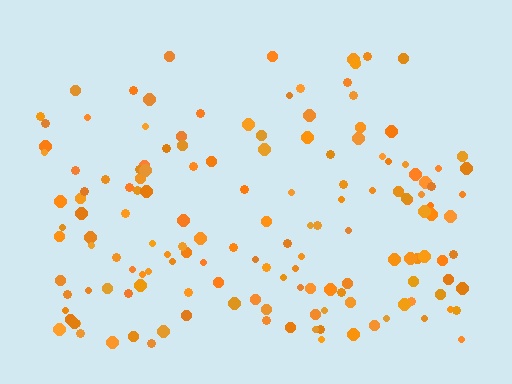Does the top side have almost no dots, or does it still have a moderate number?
Still a moderate number, just noticeably fewer than the bottom.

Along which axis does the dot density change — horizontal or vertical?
Vertical.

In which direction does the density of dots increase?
From top to bottom, with the bottom side densest.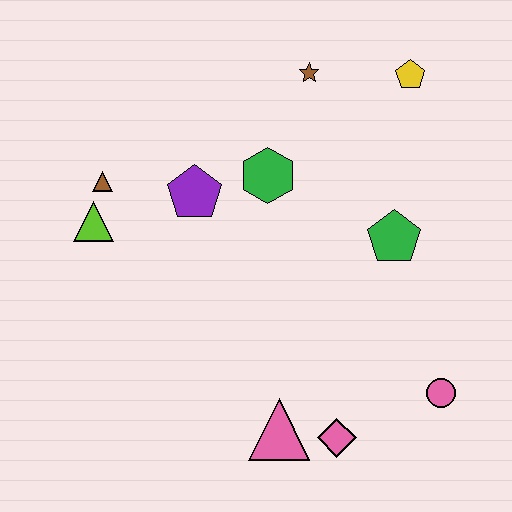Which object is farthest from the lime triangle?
The pink circle is farthest from the lime triangle.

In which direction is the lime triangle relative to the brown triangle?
The lime triangle is below the brown triangle.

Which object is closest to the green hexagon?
The purple pentagon is closest to the green hexagon.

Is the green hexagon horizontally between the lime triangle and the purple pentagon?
No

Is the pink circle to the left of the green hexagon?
No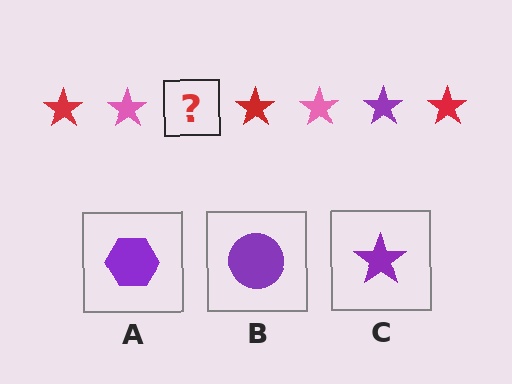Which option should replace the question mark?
Option C.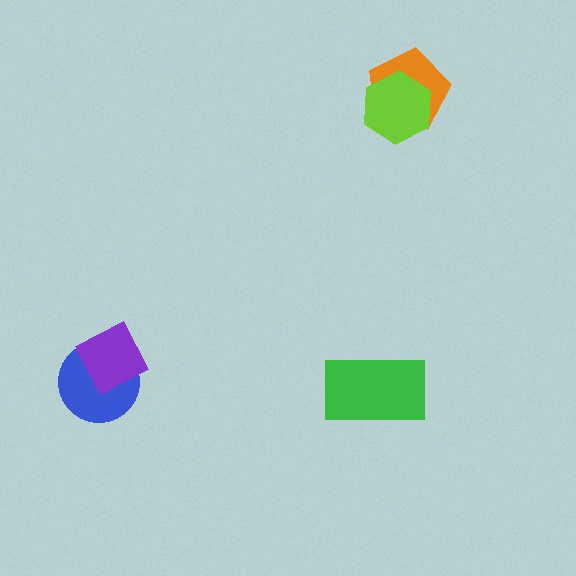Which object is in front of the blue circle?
The purple diamond is in front of the blue circle.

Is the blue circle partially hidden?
Yes, it is partially covered by another shape.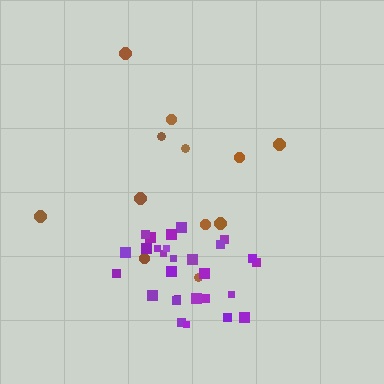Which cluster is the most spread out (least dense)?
Brown.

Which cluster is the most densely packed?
Purple.